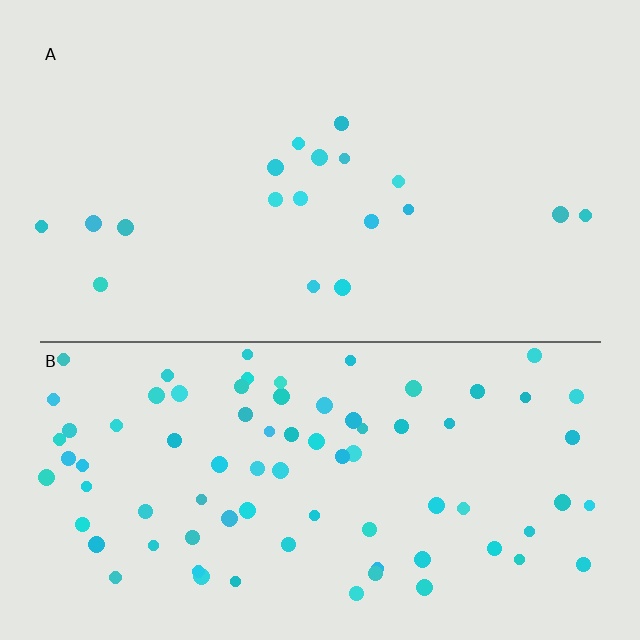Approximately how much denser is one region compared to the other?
Approximately 4.4× — region B over region A.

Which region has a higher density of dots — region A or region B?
B (the bottom).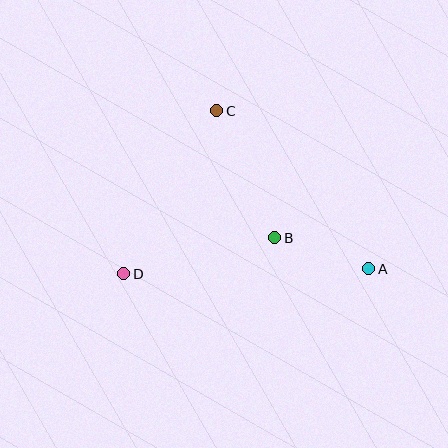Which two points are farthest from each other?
Points A and D are farthest from each other.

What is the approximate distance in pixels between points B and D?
The distance between B and D is approximately 155 pixels.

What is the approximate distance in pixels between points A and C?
The distance between A and C is approximately 219 pixels.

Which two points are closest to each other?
Points A and B are closest to each other.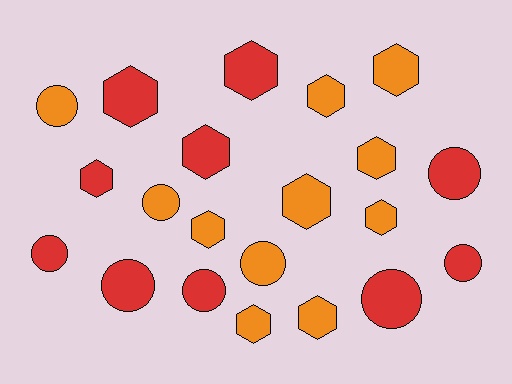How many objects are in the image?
There are 21 objects.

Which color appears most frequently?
Orange, with 11 objects.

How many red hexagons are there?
There are 4 red hexagons.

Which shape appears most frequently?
Hexagon, with 12 objects.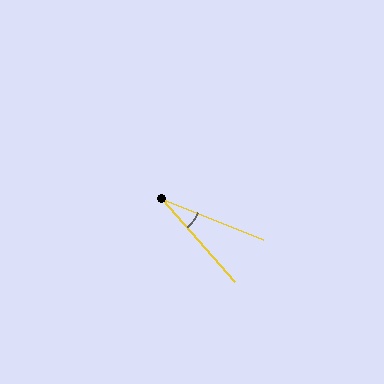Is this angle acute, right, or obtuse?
It is acute.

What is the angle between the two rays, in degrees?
Approximately 27 degrees.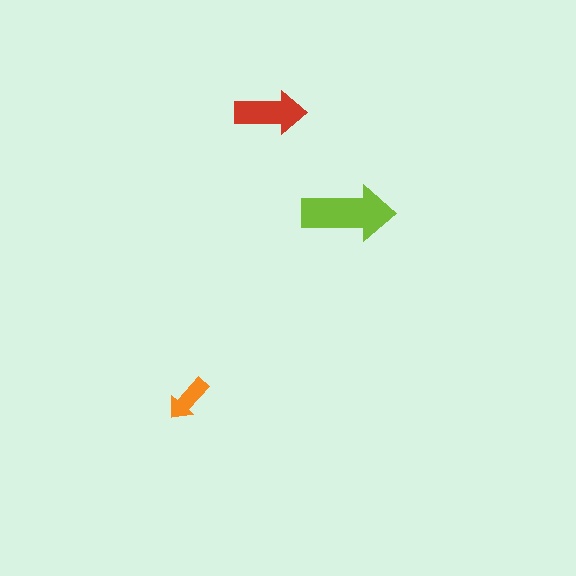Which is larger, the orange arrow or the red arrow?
The red one.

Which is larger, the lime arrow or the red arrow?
The lime one.